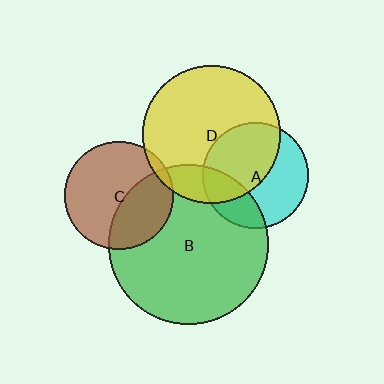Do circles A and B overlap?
Yes.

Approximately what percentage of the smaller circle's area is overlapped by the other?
Approximately 25%.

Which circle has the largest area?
Circle B (green).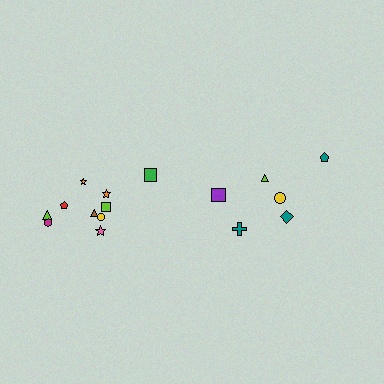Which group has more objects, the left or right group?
The left group.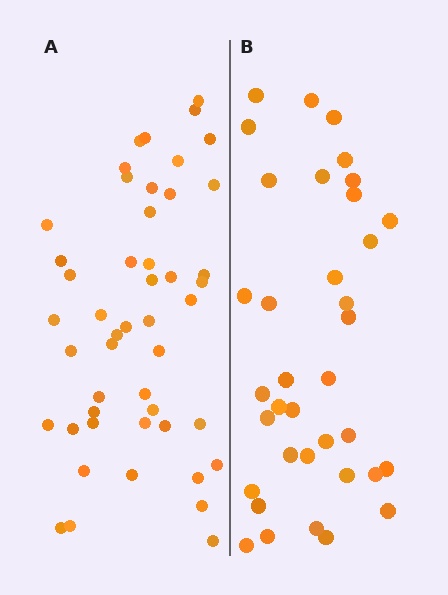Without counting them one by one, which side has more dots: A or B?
Region A (the left region) has more dots.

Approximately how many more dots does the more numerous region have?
Region A has roughly 12 or so more dots than region B.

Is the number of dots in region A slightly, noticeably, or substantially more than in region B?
Region A has noticeably more, but not dramatically so. The ratio is roughly 1.3 to 1.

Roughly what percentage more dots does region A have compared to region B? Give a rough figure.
About 35% more.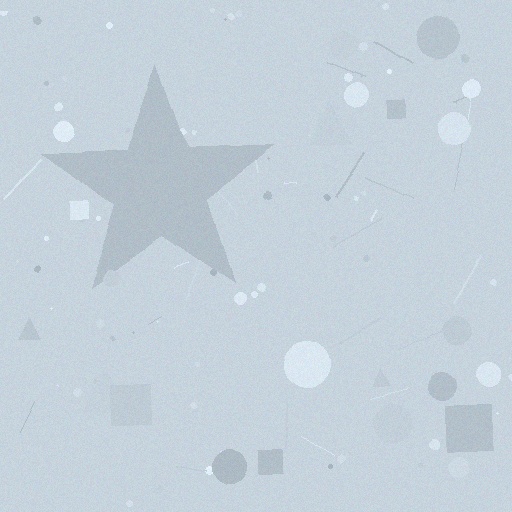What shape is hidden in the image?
A star is hidden in the image.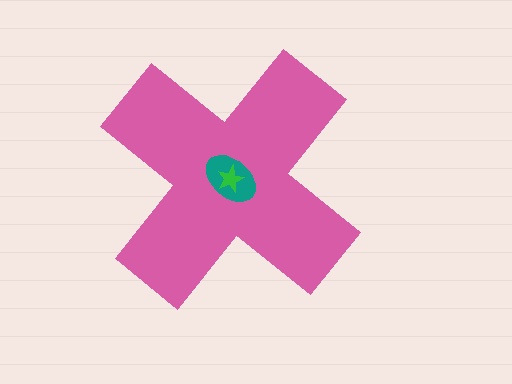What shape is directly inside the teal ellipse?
The green star.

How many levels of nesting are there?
3.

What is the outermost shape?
The pink cross.